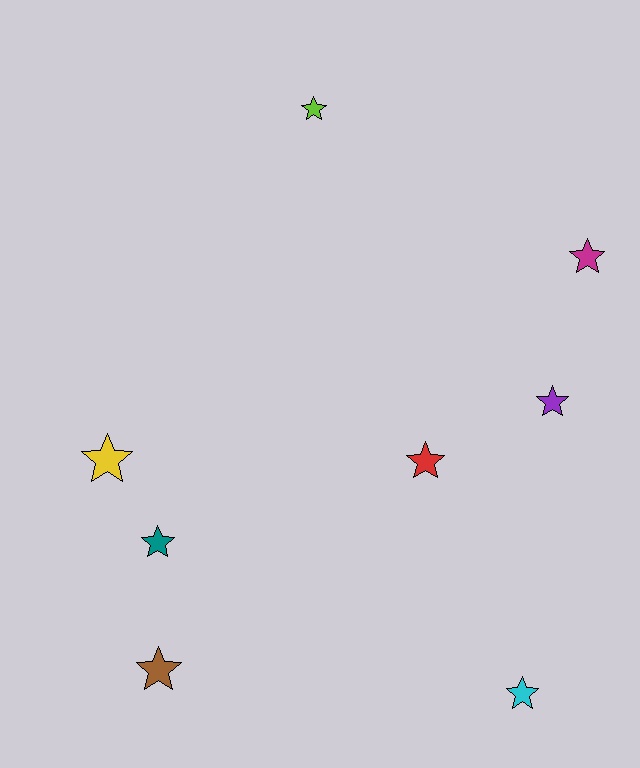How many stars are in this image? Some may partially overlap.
There are 8 stars.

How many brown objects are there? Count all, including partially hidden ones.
There is 1 brown object.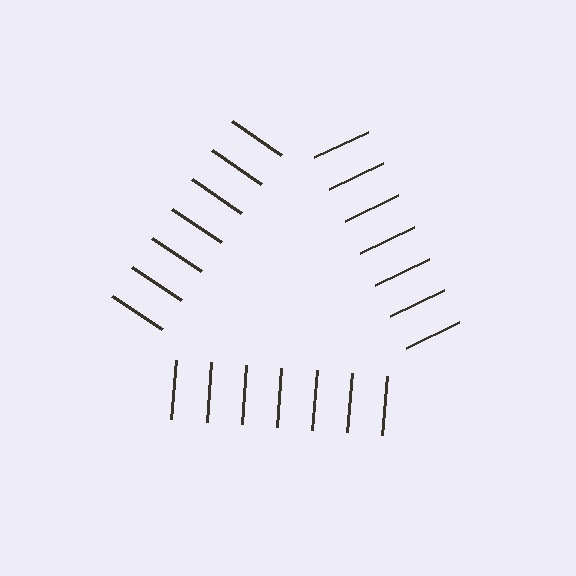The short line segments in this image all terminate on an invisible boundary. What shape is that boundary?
An illusory triangle — the line segments terminate on its edges but no continuous stroke is drawn.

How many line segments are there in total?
21 — 7 along each of the 3 edges.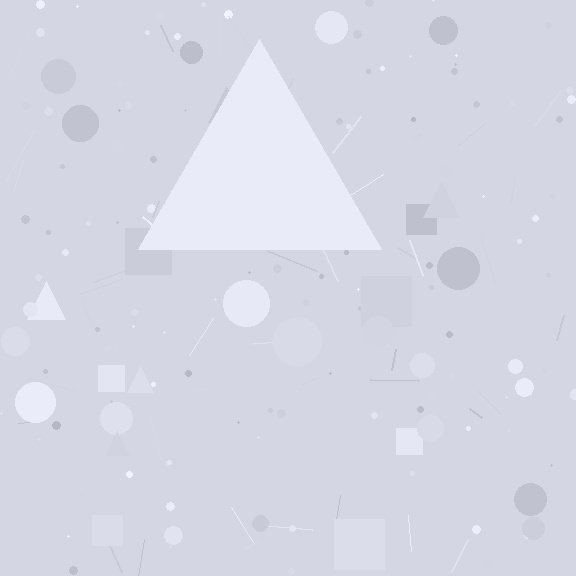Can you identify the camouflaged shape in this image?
The camouflaged shape is a triangle.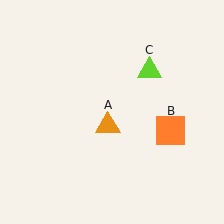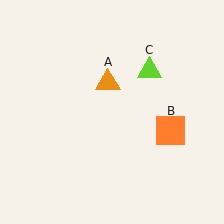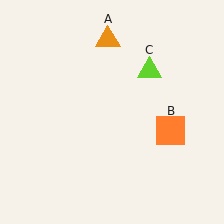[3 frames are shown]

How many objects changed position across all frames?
1 object changed position: orange triangle (object A).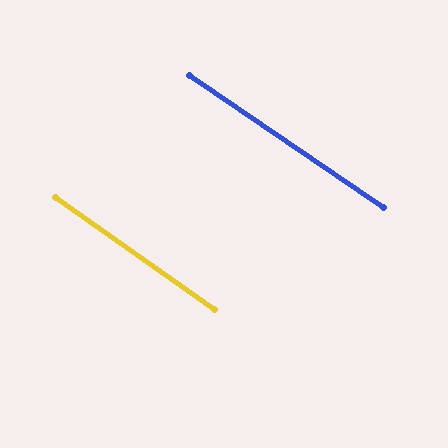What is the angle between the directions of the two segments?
Approximately 1 degree.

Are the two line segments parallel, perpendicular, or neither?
Parallel — their directions differ by only 0.9°.